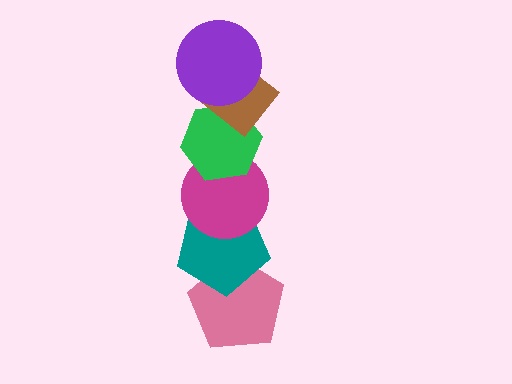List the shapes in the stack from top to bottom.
From top to bottom: the purple circle, the brown diamond, the green hexagon, the magenta circle, the teal pentagon, the pink pentagon.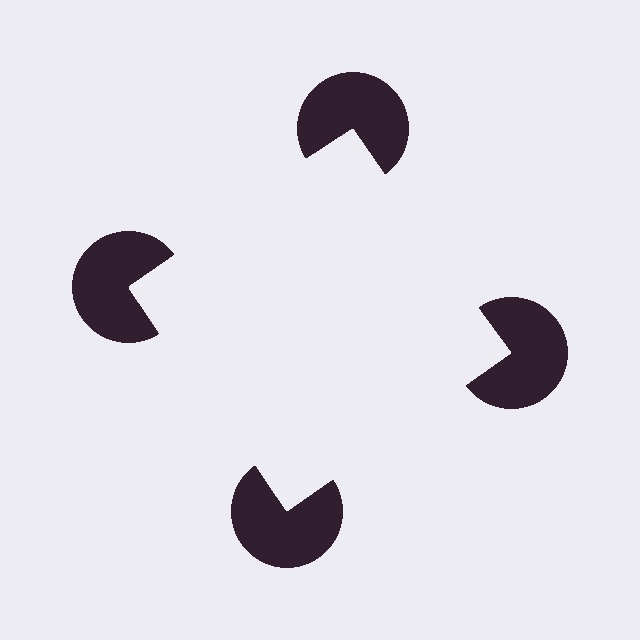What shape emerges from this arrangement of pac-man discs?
An illusory square — its edges are inferred from the aligned wedge cuts in the pac-man discs, not physically drawn.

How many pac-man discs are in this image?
There are 4 — one at each vertex of the illusory square.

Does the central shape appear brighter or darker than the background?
It typically appears slightly brighter than the background, even though no actual brightness change is drawn.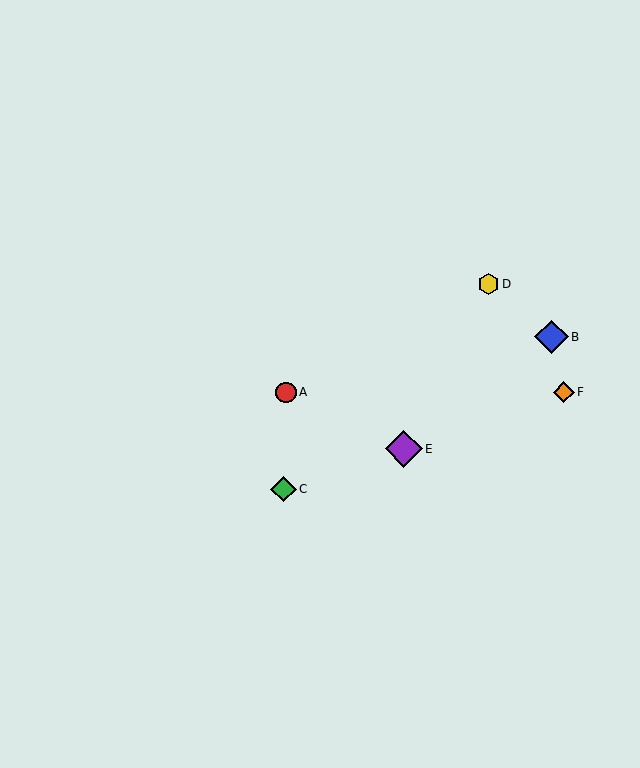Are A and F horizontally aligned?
Yes, both are at y≈392.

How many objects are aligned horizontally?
2 objects (A, F) are aligned horizontally.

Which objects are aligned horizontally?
Objects A, F are aligned horizontally.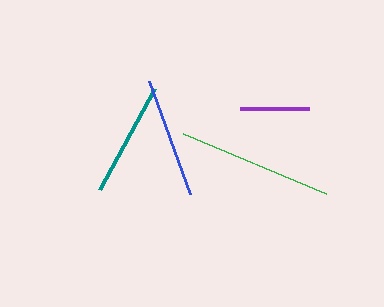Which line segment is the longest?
The green line is the longest at approximately 155 pixels.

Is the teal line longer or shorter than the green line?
The green line is longer than the teal line.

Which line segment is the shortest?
The purple line is the shortest at approximately 69 pixels.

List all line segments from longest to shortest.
From longest to shortest: green, blue, teal, purple.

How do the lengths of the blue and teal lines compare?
The blue and teal lines are approximately the same length.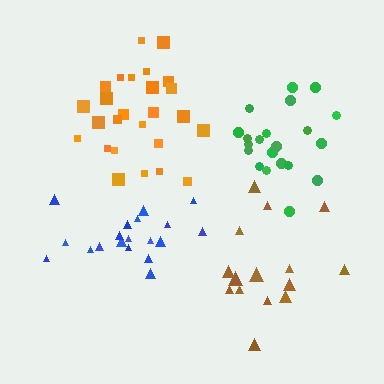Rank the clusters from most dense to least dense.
orange, blue, green, brown.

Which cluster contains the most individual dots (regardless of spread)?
Orange (26).